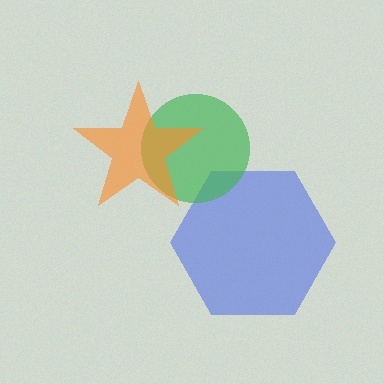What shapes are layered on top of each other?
The layered shapes are: a blue hexagon, a green circle, an orange star.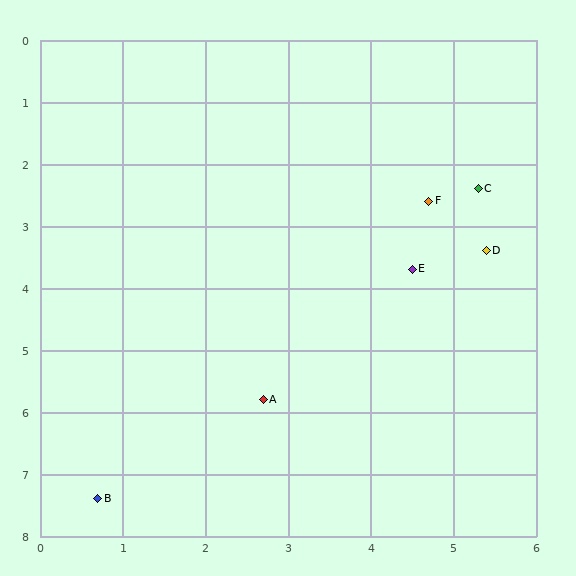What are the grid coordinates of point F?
Point F is at approximately (4.7, 2.6).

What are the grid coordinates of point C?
Point C is at approximately (5.3, 2.4).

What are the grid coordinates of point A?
Point A is at approximately (2.7, 5.8).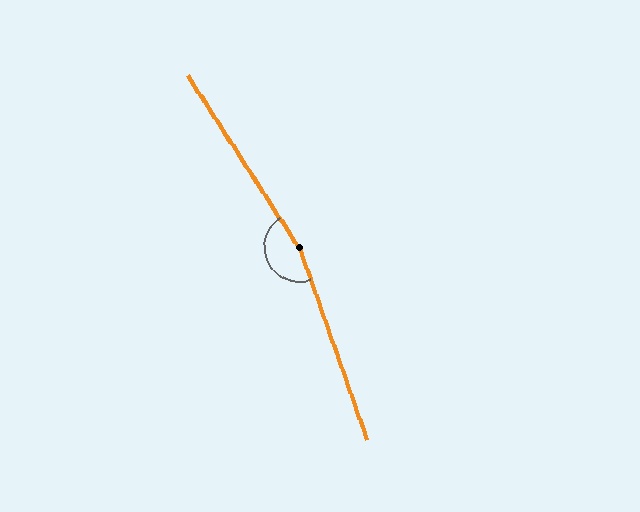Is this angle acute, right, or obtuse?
It is obtuse.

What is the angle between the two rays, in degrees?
Approximately 166 degrees.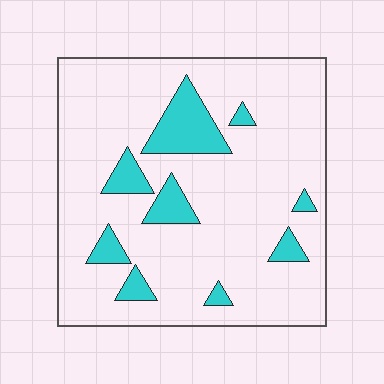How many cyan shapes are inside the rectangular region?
9.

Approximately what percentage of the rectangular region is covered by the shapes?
Approximately 15%.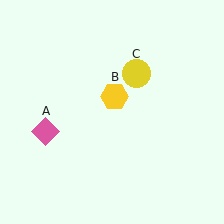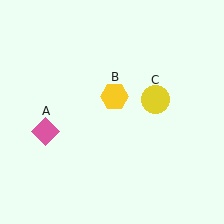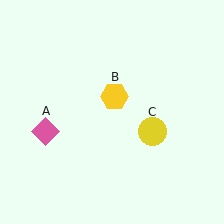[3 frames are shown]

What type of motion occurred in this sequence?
The yellow circle (object C) rotated clockwise around the center of the scene.